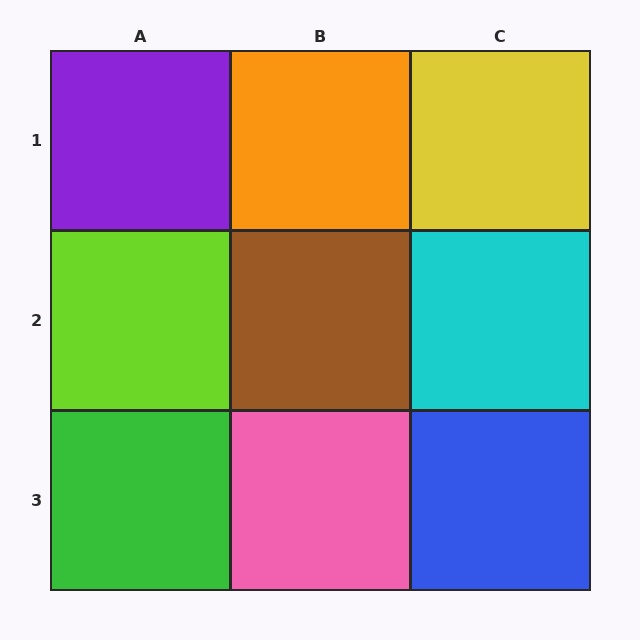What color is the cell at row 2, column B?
Brown.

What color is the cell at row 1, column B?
Orange.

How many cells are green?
1 cell is green.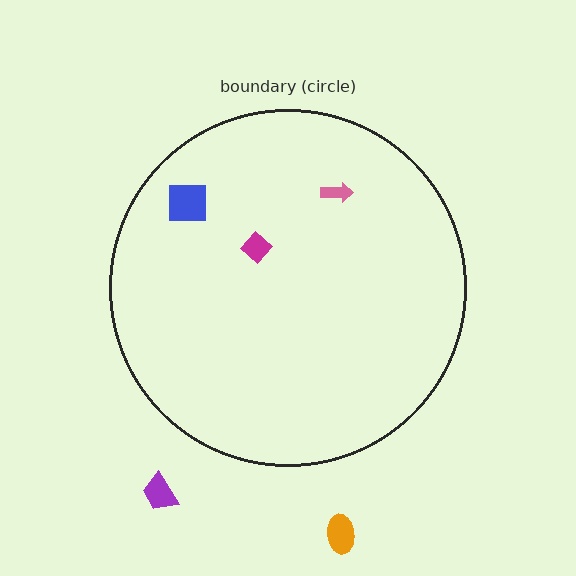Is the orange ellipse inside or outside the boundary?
Outside.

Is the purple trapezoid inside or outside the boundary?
Outside.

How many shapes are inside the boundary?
3 inside, 2 outside.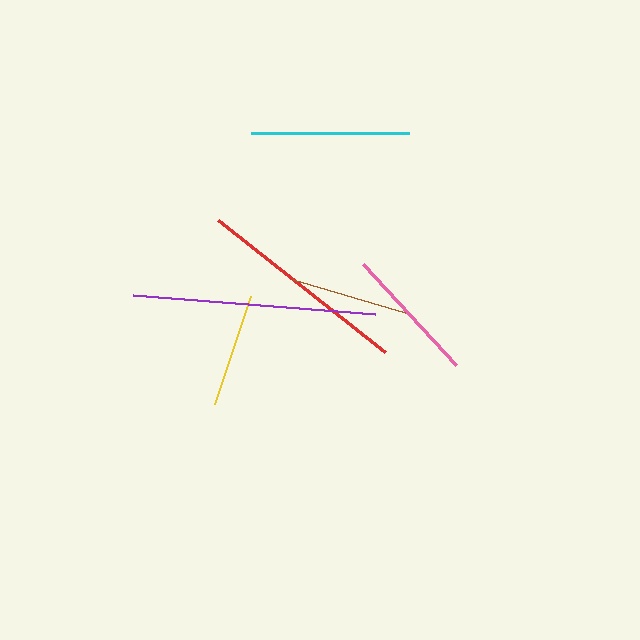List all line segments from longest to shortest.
From longest to shortest: purple, red, cyan, pink, brown, yellow.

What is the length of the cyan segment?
The cyan segment is approximately 158 pixels long.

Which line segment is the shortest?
The yellow line is the shortest at approximately 113 pixels.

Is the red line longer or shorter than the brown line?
The red line is longer than the brown line.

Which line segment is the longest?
The purple line is the longest at approximately 242 pixels.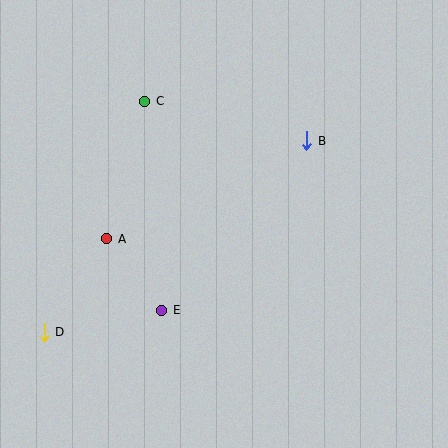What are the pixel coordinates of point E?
Point E is at (162, 310).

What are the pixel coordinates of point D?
Point D is at (44, 332).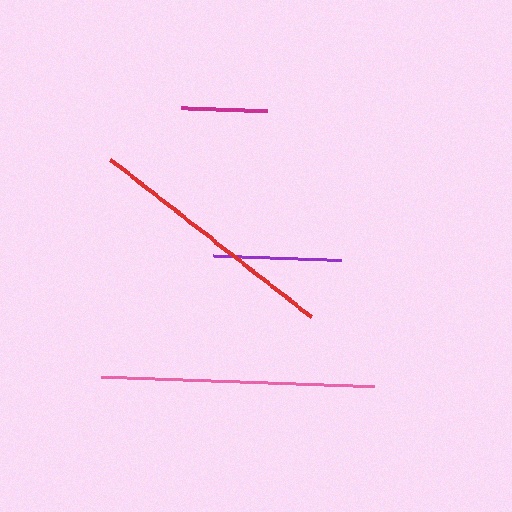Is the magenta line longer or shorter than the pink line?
The pink line is longer than the magenta line.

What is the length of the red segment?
The red segment is approximately 255 pixels long.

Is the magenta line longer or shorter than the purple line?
The purple line is longer than the magenta line.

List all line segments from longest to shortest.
From longest to shortest: pink, red, purple, magenta.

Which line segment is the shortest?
The magenta line is the shortest at approximately 85 pixels.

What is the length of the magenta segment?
The magenta segment is approximately 85 pixels long.